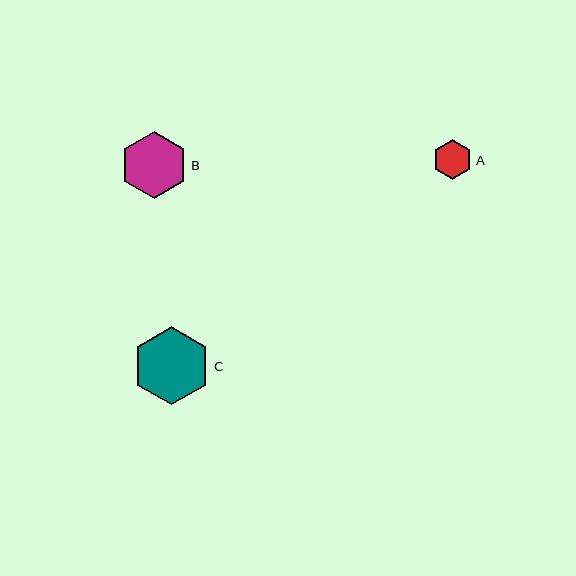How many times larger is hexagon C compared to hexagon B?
Hexagon C is approximately 1.2 times the size of hexagon B.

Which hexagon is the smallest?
Hexagon A is the smallest with a size of approximately 40 pixels.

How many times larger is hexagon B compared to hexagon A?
Hexagon B is approximately 1.7 times the size of hexagon A.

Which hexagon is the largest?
Hexagon C is the largest with a size of approximately 78 pixels.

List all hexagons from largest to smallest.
From largest to smallest: C, B, A.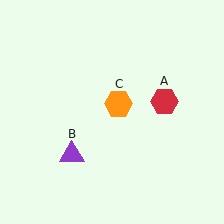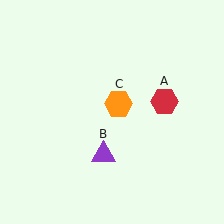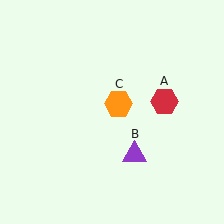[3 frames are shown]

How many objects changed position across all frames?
1 object changed position: purple triangle (object B).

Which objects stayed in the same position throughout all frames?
Red hexagon (object A) and orange hexagon (object C) remained stationary.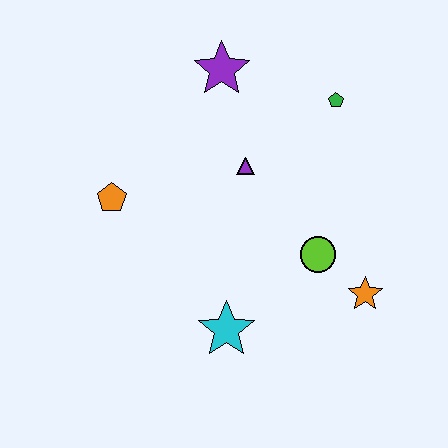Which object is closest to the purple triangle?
The purple star is closest to the purple triangle.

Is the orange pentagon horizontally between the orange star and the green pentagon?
No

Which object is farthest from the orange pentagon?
The orange star is farthest from the orange pentagon.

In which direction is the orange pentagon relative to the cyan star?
The orange pentagon is above the cyan star.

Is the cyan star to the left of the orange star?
Yes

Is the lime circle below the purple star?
Yes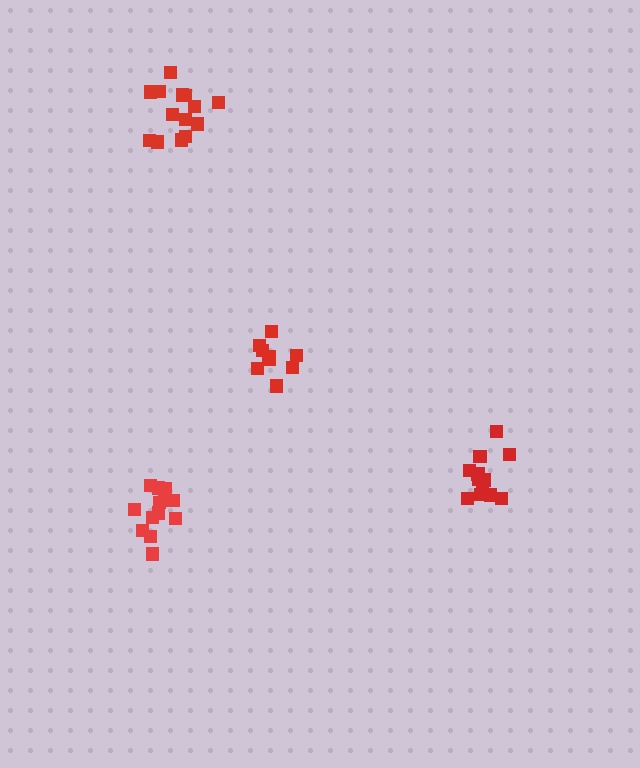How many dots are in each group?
Group 1: 12 dots, Group 2: 14 dots, Group 3: 12 dots, Group 4: 10 dots (48 total).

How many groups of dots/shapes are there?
There are 4 groups.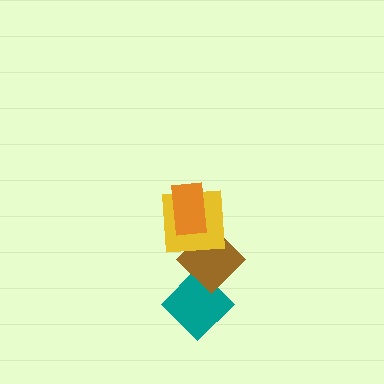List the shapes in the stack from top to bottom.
From top to bottom: the orange rectangle, the yellow square, the brown diamond, the teal diamond.